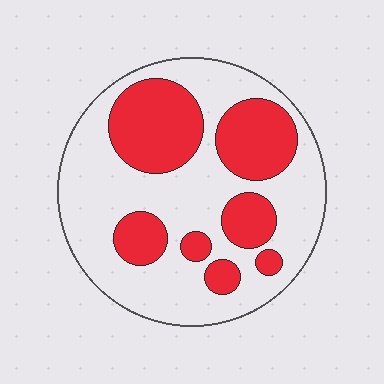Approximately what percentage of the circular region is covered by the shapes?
Approximately 35%.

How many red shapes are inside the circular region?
7.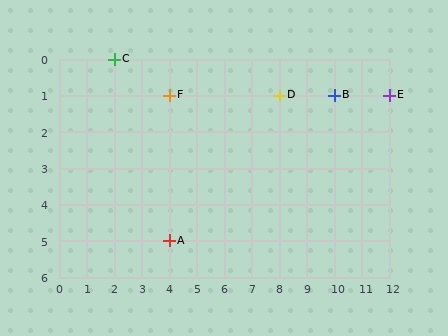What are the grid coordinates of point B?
Point B is at grid coordinates (10, 1).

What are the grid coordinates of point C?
Point C is at grid coordinates (2, 0).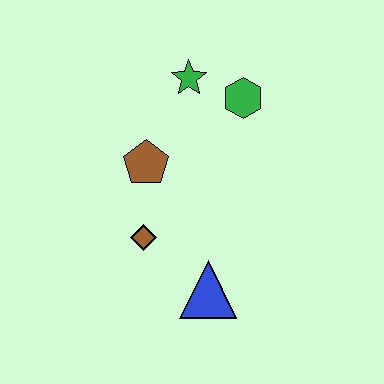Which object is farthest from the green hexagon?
The blue triangle is farthest from the green hexagon.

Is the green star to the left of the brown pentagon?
No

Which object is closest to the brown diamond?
The brown pentagon is closest to the brown diamond.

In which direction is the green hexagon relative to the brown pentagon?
The green hexagon is to the right of the brown pentagon.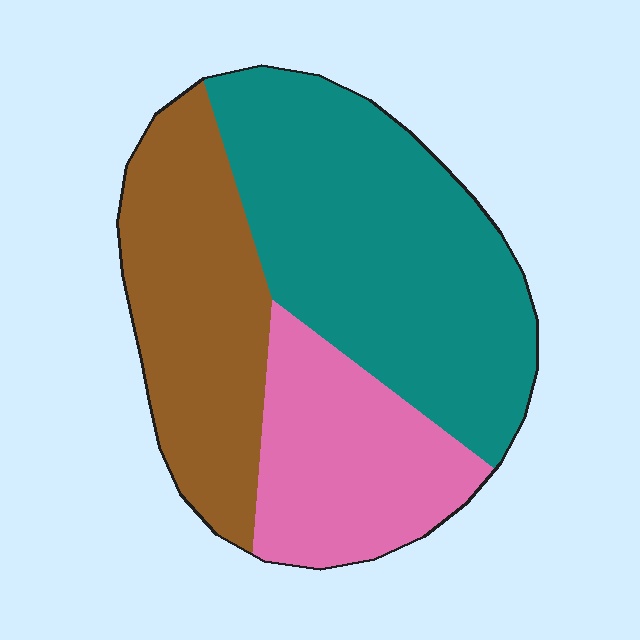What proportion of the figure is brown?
Brown takes up between a sixth and a third of the figure.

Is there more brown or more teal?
Teal.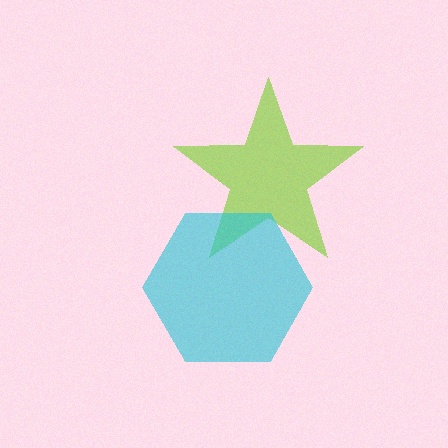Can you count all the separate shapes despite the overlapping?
Yes, there are 2 separate shapes.